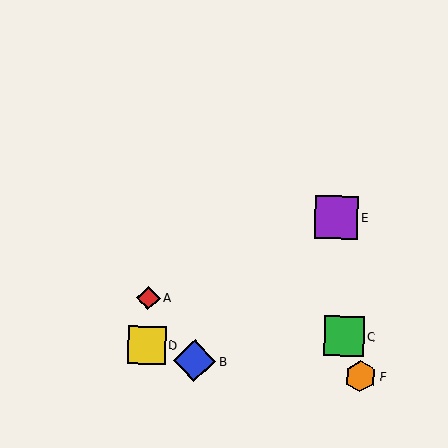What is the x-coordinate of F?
Object F is at x≈360.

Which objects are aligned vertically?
Objects A, D are aligned vertically.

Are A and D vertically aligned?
Yes, both are at x≈148.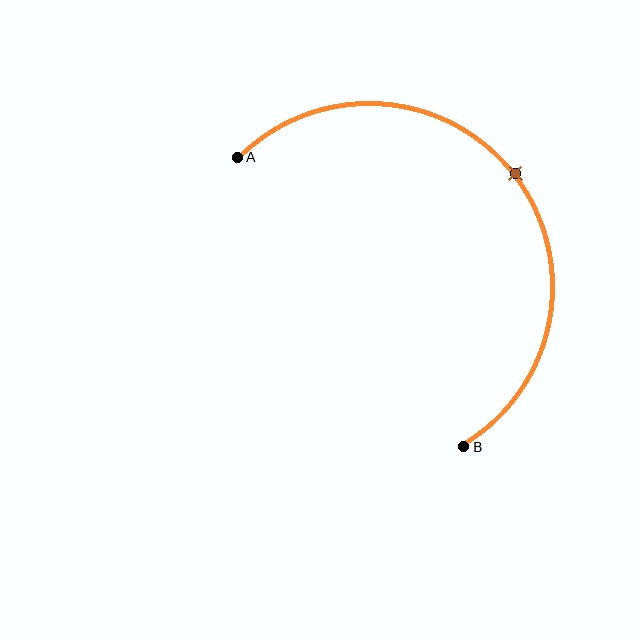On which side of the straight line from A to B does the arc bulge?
The arc bulges above and to the right of the straight line connecting A and B.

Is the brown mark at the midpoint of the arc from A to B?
Yes. The brown mark lies on the arc at equal arc-length from both A and B — it is the arc midpoint.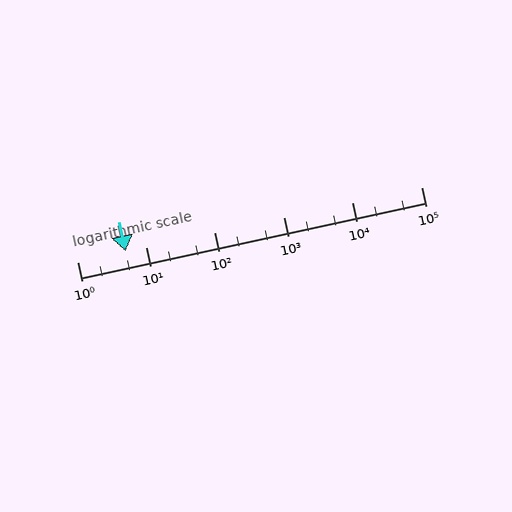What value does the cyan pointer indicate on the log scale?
The pointer indicates approximately 5.1.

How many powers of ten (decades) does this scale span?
The scale spans 5 decades, from 1 to 100000.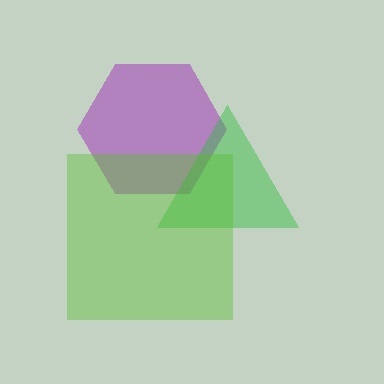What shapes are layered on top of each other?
The layered shapes are: a purple hexagon, a green triangle, a lime square.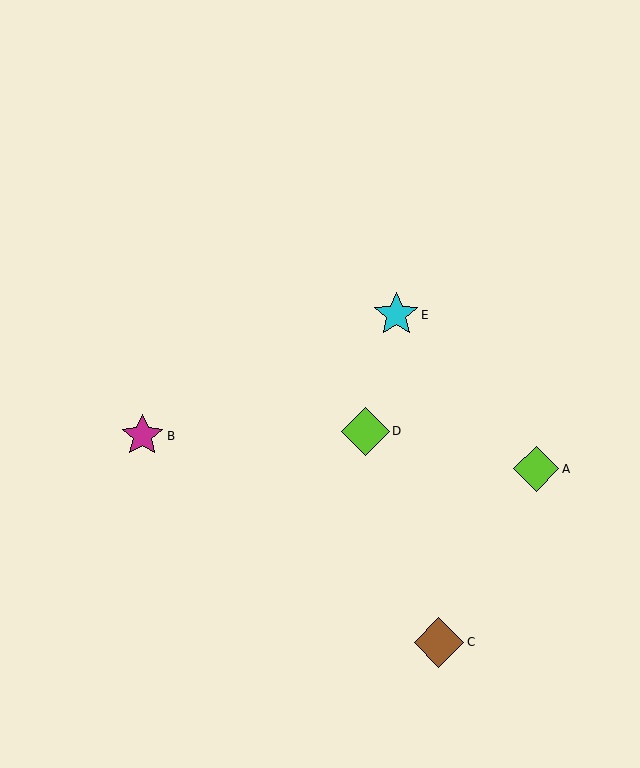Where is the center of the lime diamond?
The center of the lime diamond is at (365, 431).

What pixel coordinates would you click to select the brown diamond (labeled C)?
Click at (439, 642) to select the brown diamond C.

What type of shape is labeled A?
Shape A is a lime diamond.